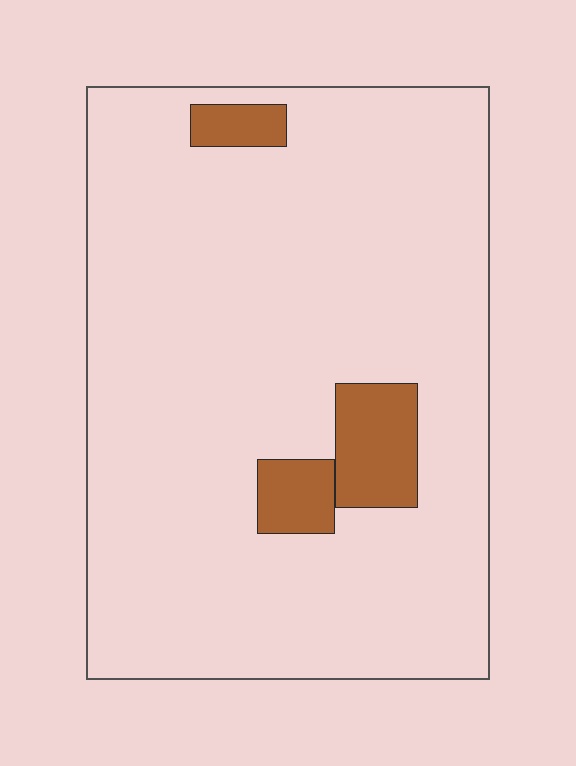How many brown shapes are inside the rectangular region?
3.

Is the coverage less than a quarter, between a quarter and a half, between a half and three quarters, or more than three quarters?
Less than a quarter.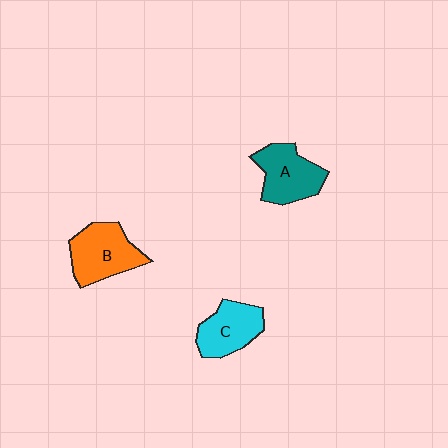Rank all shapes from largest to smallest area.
From largest to smallest: B (orange), A (teal), C (cyan).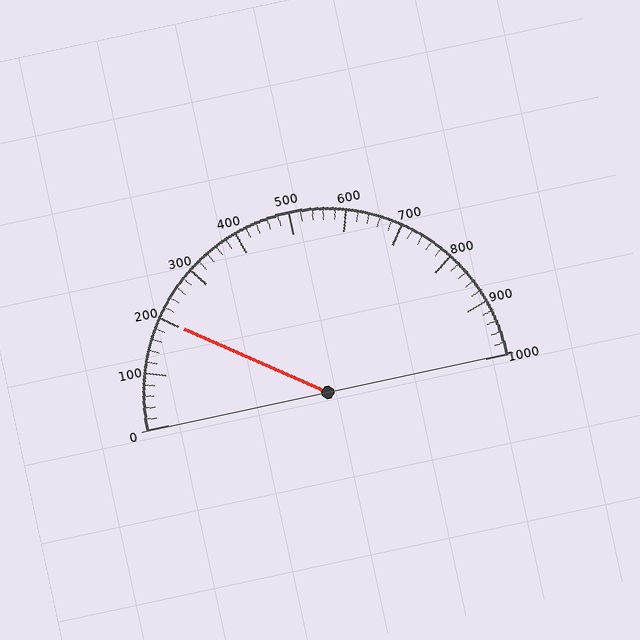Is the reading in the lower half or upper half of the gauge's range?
The reading is in the lower half of the range (0 to 1000).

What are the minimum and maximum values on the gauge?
The gauge ranges from 0 to 1000.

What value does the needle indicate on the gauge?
The needle indicates approximately 200.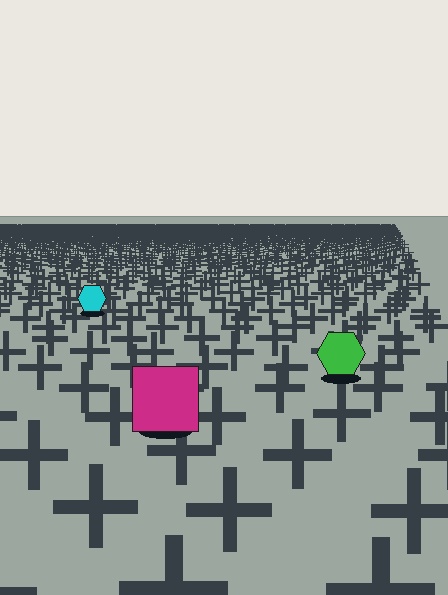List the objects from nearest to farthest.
From nearest to farthest: the magenta square, the green hexagon, the cyan hexagon.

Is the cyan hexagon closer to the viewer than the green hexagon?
No. The green hexagon is closer — you can tell from the texture gradient: the ground texture is coarser near it.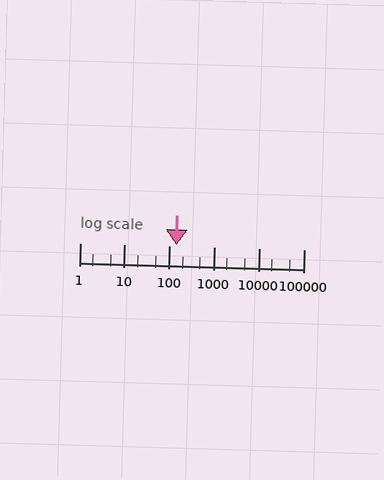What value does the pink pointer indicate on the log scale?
The pointer indicates approximately 140.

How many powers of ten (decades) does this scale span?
The scale spans 5 decades, from 1 to 100000.